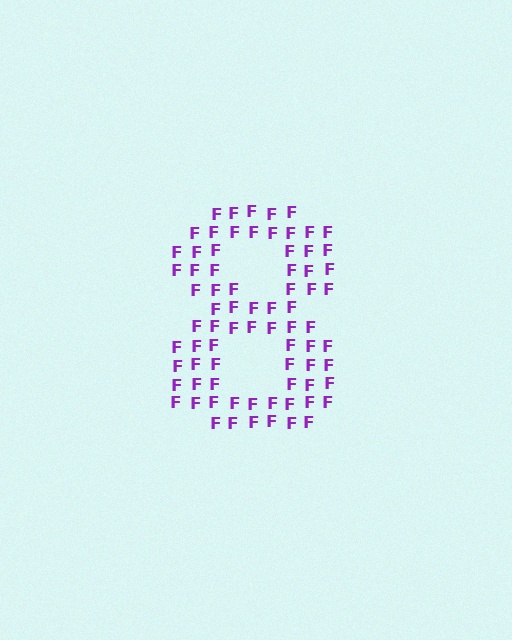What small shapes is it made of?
It is made of small letter F's.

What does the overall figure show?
The overall figure shows the digit 8.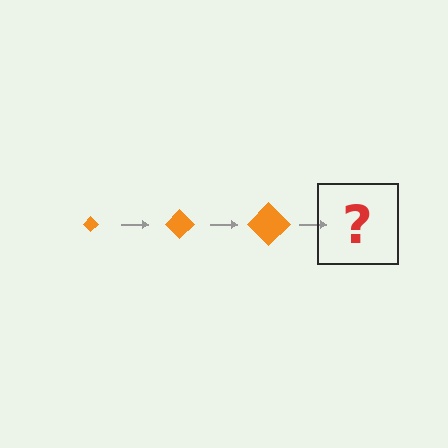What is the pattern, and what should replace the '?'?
The pattern is that the diamond gets progressively larger each step. The '?' should be an orange diamond, larger than the previous one.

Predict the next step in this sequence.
The next step is an orange diamond, larger than the previous one.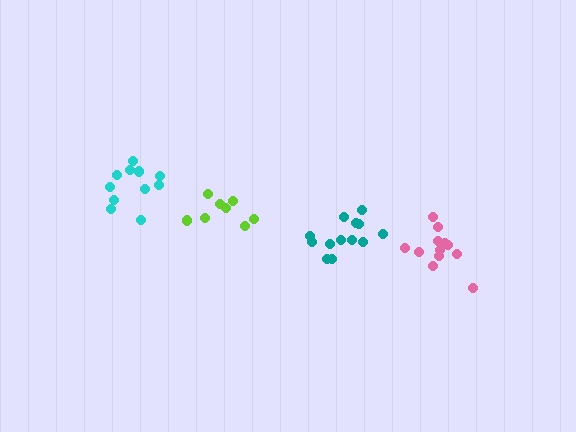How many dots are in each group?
Group 1: 8 dots, Group 2: 13 dots, Group 3: 12 dots, Group 4: 13 dots (46 total).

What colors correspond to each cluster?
The clusters are colored: lime, pink, cyan, teal.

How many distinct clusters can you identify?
There are 4 distinct clusters.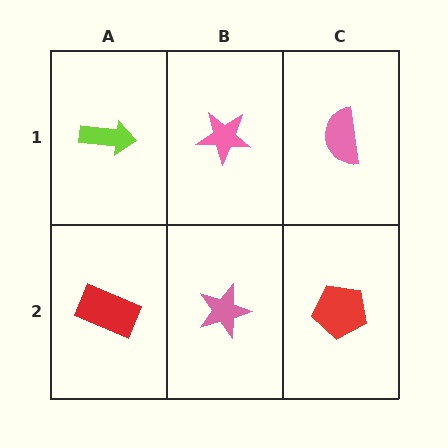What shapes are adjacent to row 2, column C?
A pink semicircle (row 1, column C), a pink star (row 2, column B).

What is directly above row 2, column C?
A pink semicircle.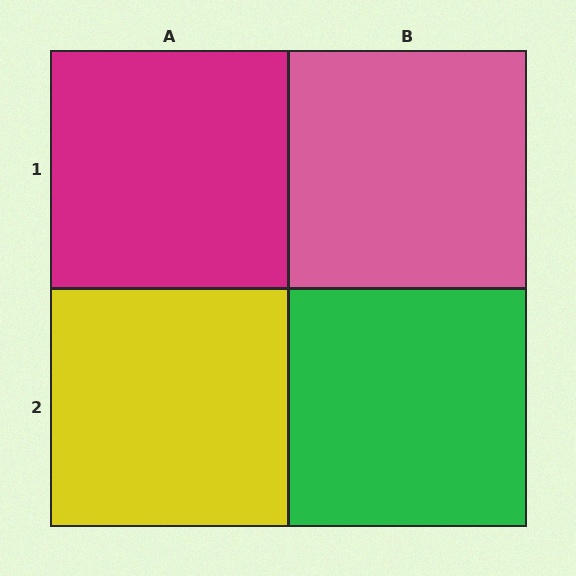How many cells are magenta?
1 cell is magenta.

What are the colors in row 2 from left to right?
Yellow, green.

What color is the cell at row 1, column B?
Pink.